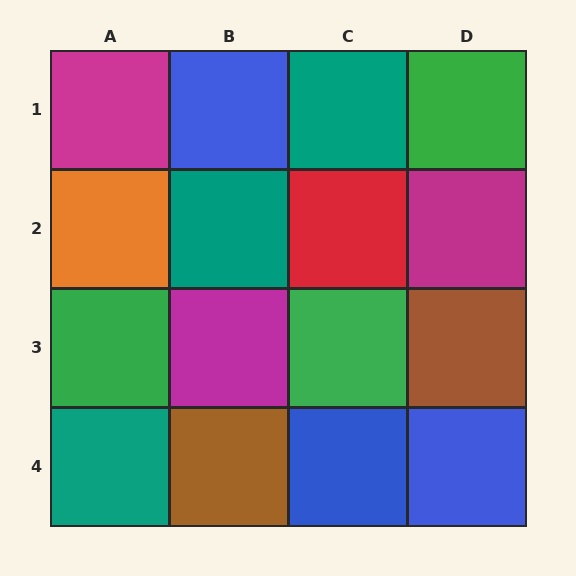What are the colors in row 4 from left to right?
Teal, brown, blue, blue.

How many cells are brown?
2 cells are brown.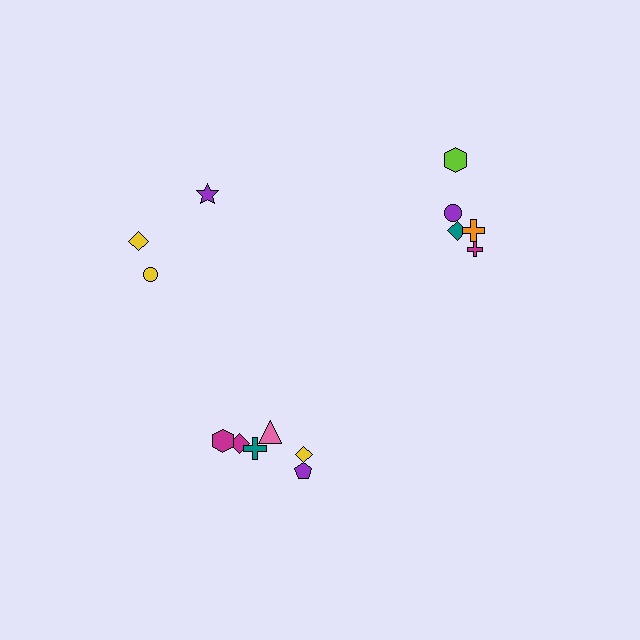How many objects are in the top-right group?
There are 5 objects.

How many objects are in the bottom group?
There are 6 objects.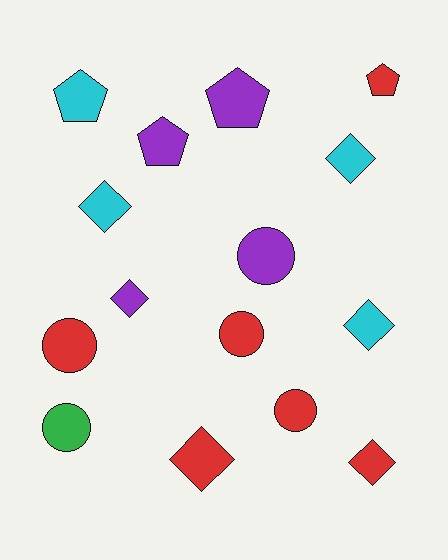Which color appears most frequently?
Red, with 6 objects.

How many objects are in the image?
There are 15 objects.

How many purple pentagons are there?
There are 2 purple pentagons.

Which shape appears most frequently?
Diamond, with 6 objects.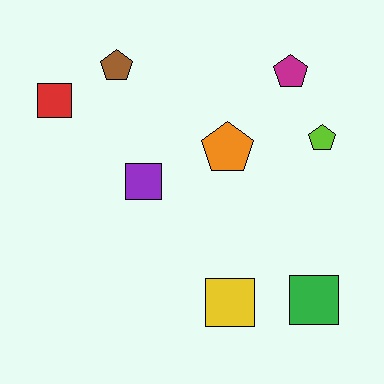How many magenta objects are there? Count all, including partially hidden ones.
There is 1 magenta object.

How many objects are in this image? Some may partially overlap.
There are 8 objects.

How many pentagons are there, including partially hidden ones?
There are 4 pentagons.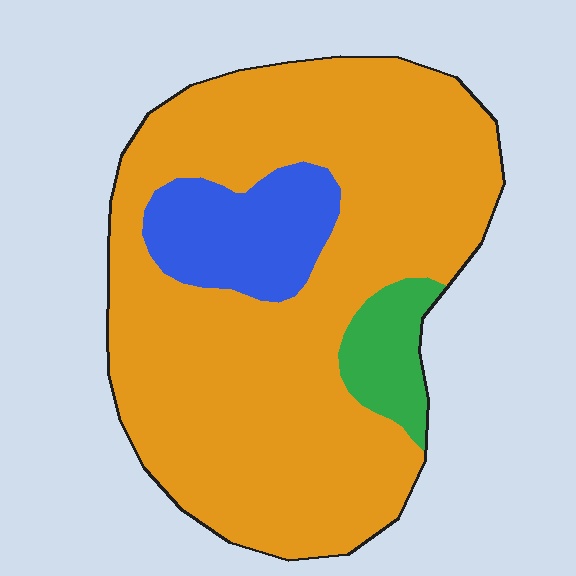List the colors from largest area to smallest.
From largest to smallest: orange, blue, green.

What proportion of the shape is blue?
Blue takes up about one eighth (1/8) of the shape.